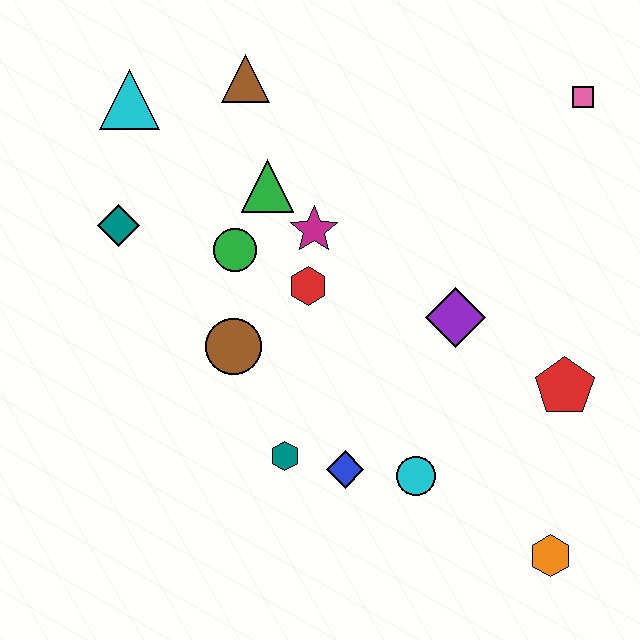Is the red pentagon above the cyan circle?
Yes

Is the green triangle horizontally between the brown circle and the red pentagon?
Yes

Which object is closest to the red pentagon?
The purple diamond is closest to the red pentagon.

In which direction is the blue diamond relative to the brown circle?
The blue diamond is below the brown circle.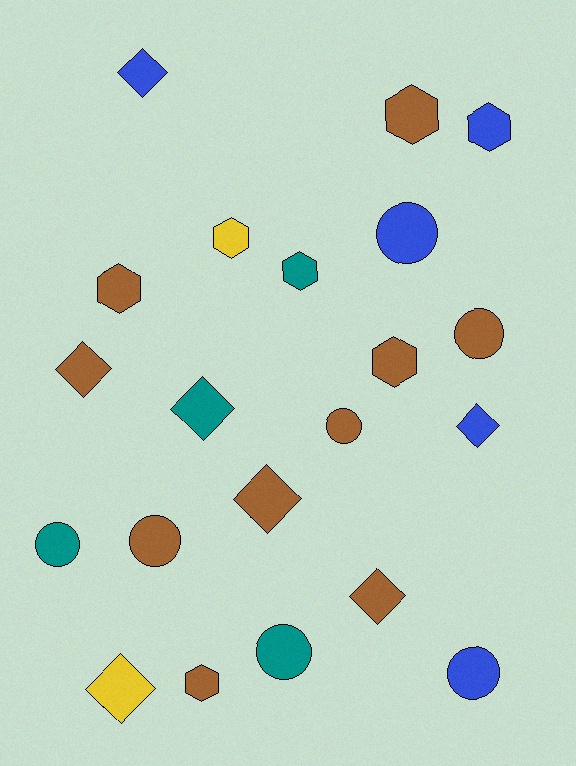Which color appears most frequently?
Brown, with 10 objects.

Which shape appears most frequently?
Diamond, with 7 objects.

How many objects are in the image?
There are 21 objects.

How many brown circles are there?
There are 3 brown circles.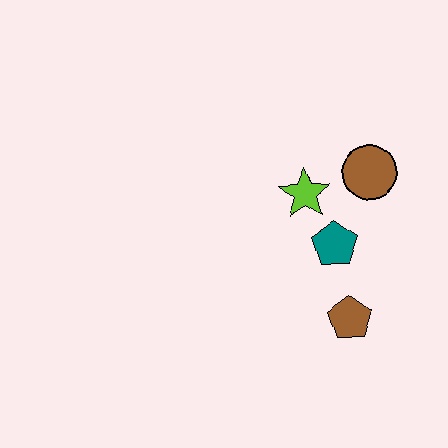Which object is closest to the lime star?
The teal pentagon is closest to the lime star.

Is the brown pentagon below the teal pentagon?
Yes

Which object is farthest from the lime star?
The brown pentagon is farthest from the lime star.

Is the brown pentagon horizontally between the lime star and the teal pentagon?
No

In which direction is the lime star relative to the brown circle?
The lime star is to the left of the brown circle.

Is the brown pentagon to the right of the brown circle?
No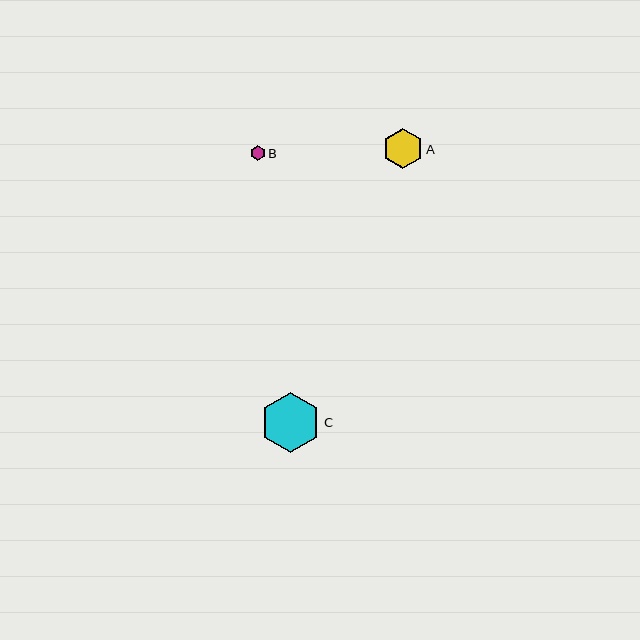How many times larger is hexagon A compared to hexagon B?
Hexagon A is approximately 2.6 times the size of hexagon B.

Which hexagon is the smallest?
Hexagon B is the smallest with a size of approximately 15 pixels.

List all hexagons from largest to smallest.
From largest to smallest: C, A, B.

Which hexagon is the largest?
Hexagon C is the largest with a size of approximately 60 pixels.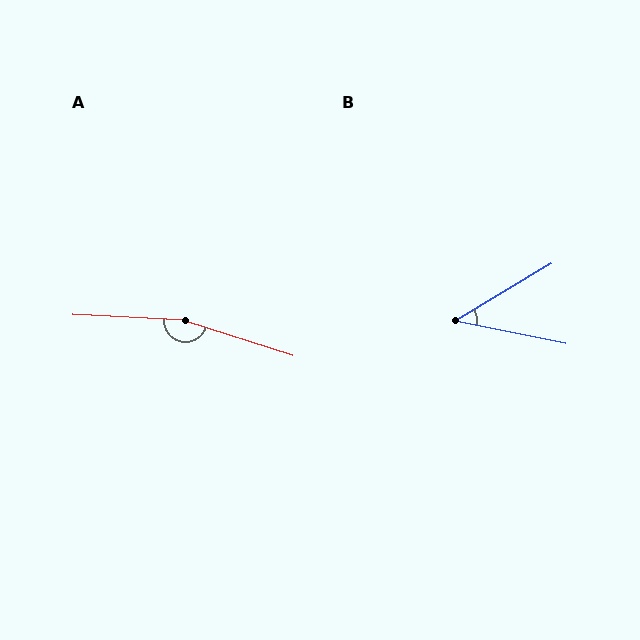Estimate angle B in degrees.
Approximately 42 degrees.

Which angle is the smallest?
B, at approximately 42 degrees.